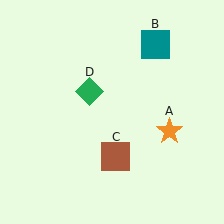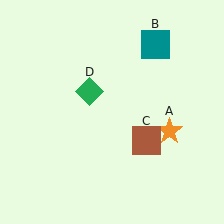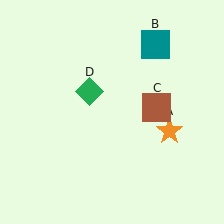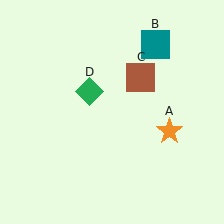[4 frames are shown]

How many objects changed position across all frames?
1 object changed position: brown square (object C).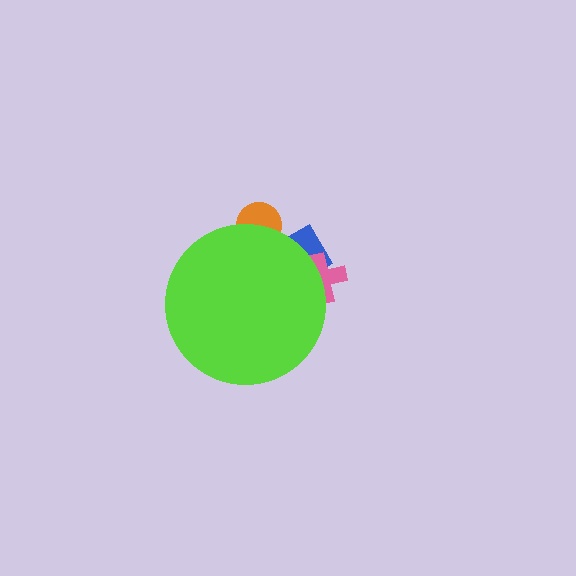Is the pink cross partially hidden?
Yes, the pink cross is partially hidden behind the lime circle.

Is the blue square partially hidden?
Yes, the blue square is partially hidden behind the lime circle.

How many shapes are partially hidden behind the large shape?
3 shapes are partially hidden.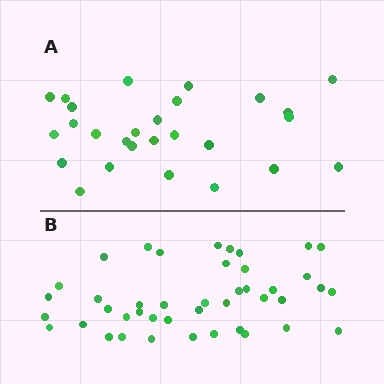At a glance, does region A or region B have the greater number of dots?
Region B (the bottom region) has more dots.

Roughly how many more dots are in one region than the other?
Region B has approximately 15 more dots than region A.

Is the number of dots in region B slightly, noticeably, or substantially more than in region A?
Region B has substantially more. The ratio is roughly 1.6 to 1.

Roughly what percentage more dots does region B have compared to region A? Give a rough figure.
About 60% more.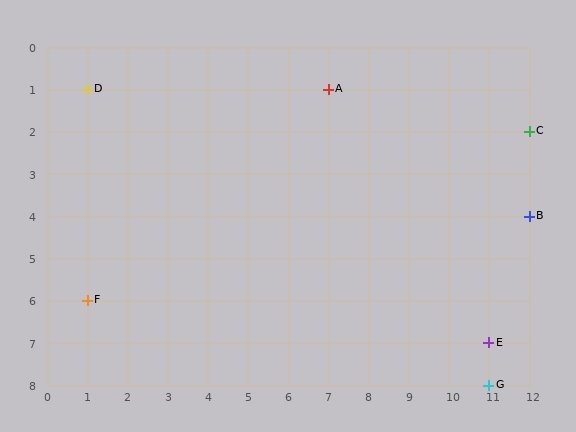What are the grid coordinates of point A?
Point A is at grid coordinates (7, 1).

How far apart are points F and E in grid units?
Points F and E are 10 columns and 1 row apart (about 10.0 grid units diagonally).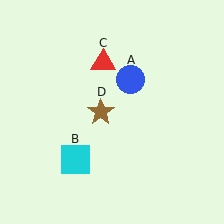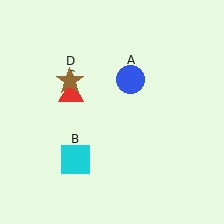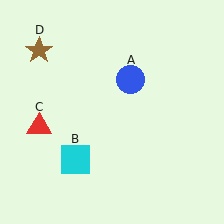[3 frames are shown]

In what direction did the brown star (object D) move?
The brown star (object D) moved up and to the left.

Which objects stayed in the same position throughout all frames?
Blue circle (object A) and cyan square (object B) remained stationary.